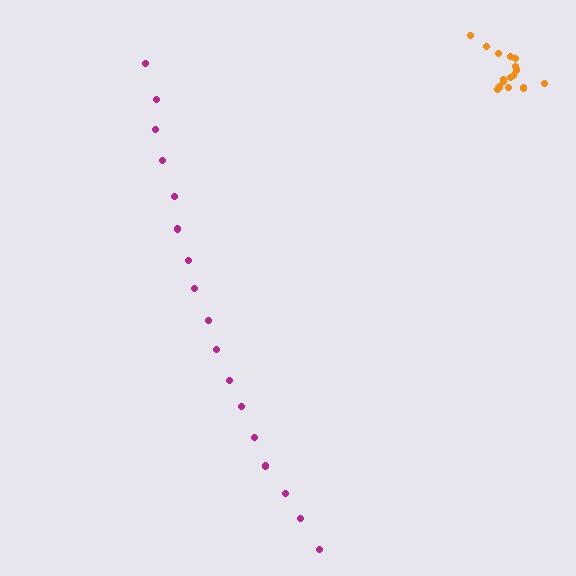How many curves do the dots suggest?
There are 2 distinct paths.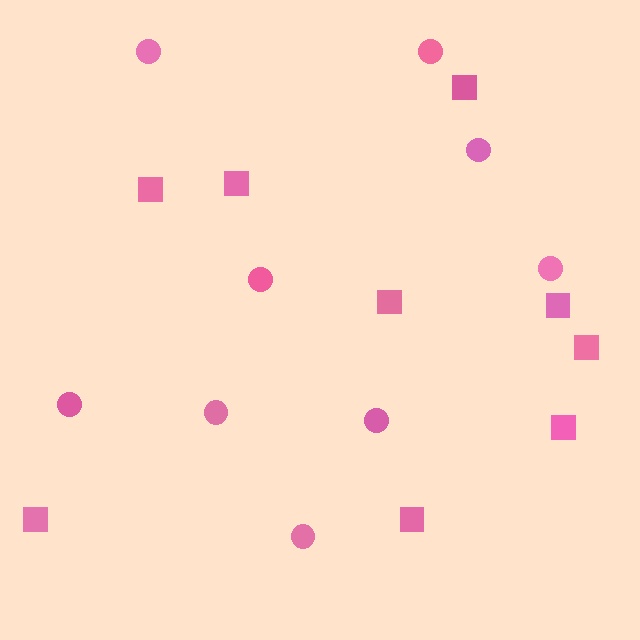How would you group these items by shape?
There are 2 groups: one group of circles (9) and one group of squares (9).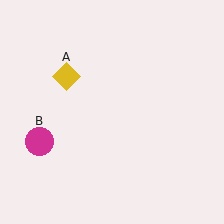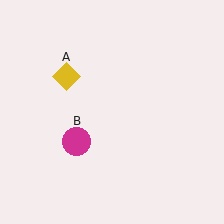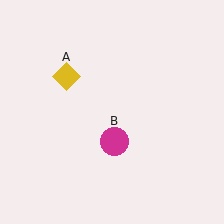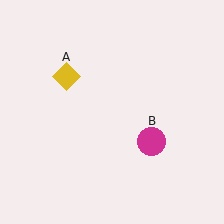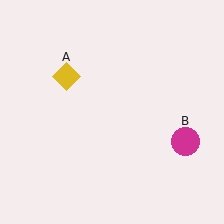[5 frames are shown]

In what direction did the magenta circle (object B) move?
The magenta circle (object B) moved right.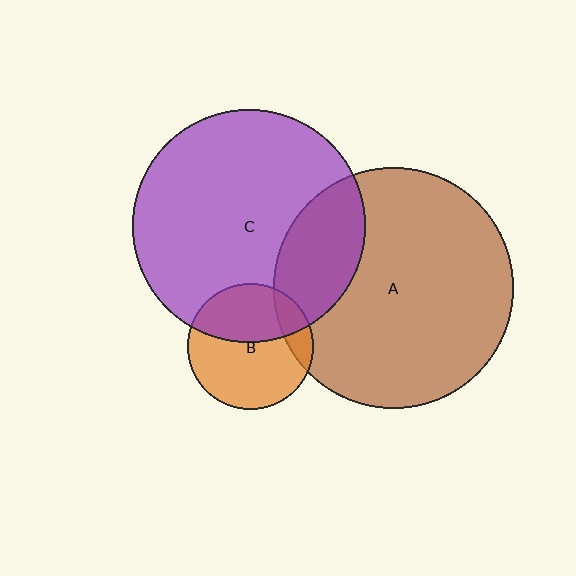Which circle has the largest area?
Circle A (brown).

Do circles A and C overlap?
Yes.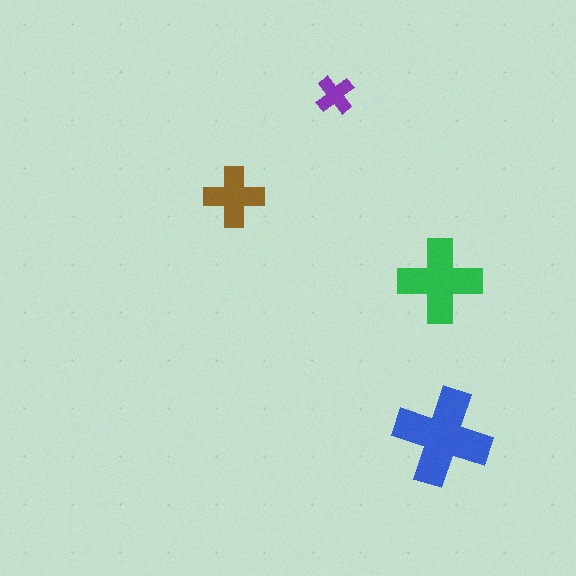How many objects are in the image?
There are 4 objects in the image.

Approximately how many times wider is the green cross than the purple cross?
About 2 times wider.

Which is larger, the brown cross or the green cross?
The green one.